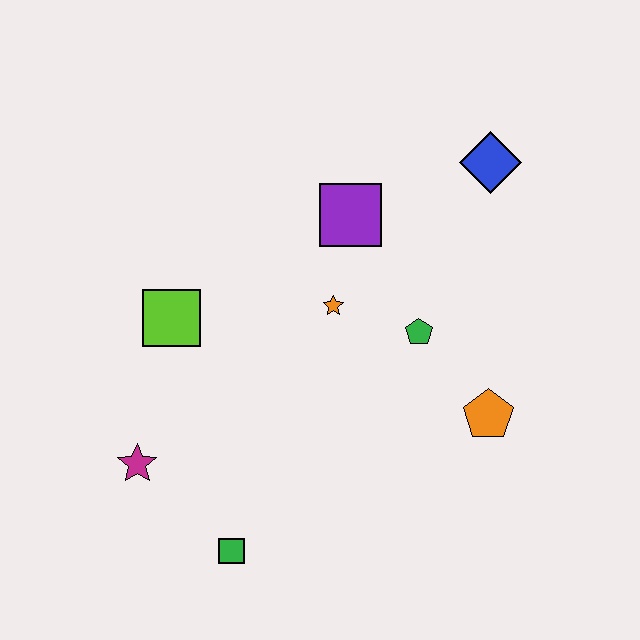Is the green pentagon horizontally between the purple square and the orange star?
No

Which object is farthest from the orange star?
The green square is farthest from the orange star.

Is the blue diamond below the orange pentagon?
No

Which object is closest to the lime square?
The magenta star is closest to the lime square.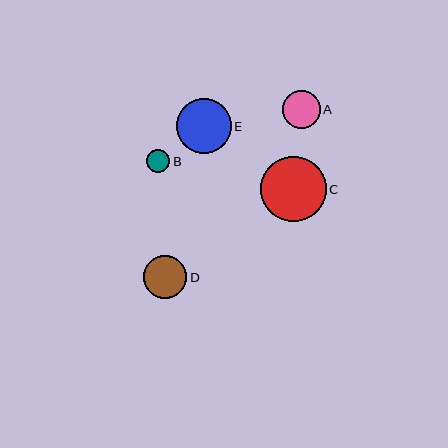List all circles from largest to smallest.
From largest to smallest: C, E, D, A, B.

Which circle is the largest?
Circle C is the largest with a size of approximately 65 pixels.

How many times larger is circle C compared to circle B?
Circle C is approximately 2.8 times the size of circle B.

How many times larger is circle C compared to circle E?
Circle C is approximately 1.2 times the size of circle E.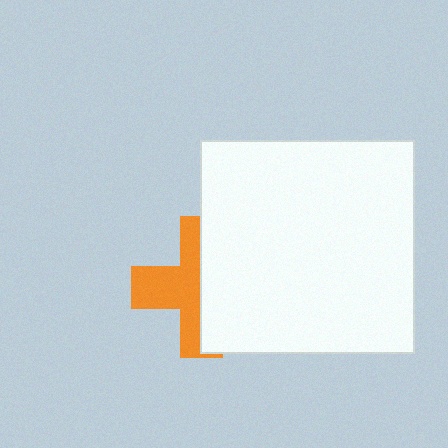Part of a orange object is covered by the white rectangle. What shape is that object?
It is a cross.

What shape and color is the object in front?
The object in front is a white rectangle.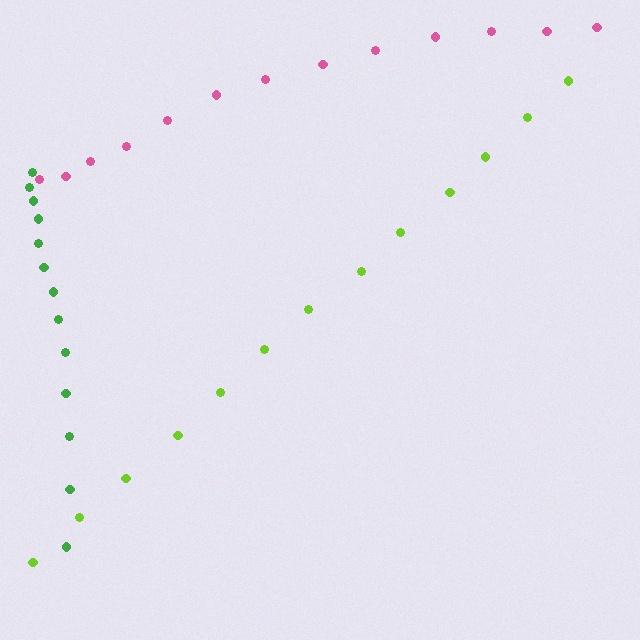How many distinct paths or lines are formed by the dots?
There are 3 distinct paths.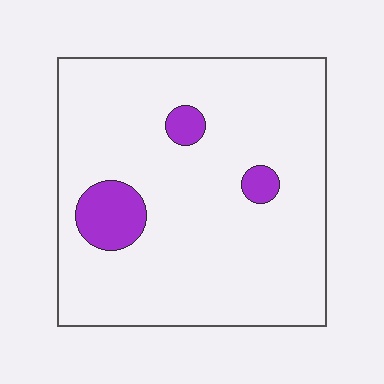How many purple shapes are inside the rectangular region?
3.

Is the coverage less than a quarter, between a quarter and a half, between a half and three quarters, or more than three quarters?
Less than a quarter.